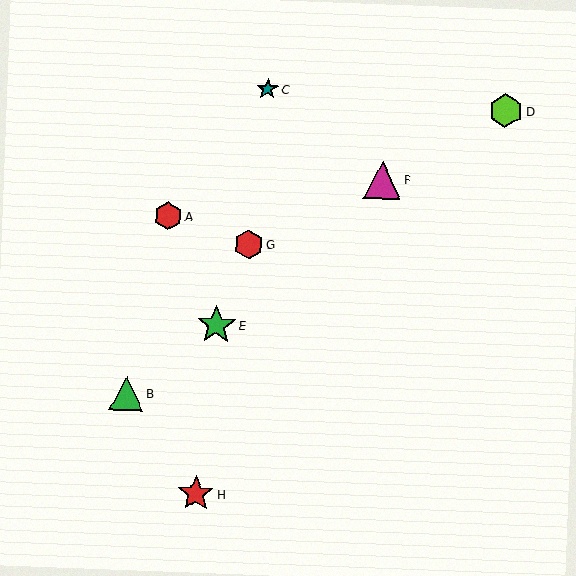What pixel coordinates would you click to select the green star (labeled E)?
Click at (216, 325) to select the green star E.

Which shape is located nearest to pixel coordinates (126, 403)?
The green triangle (labeled B) at (126, 393) is nearest to that location.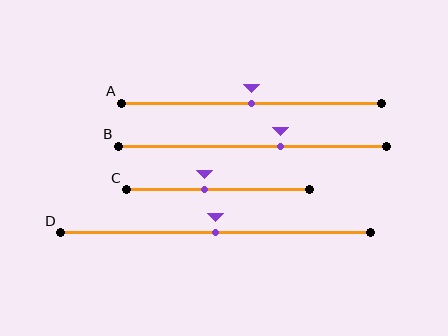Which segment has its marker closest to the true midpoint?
Segment A has its marker closest to the true midpoint.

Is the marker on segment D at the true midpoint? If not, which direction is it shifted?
Yes, the marker on segment D is at the true midpoint.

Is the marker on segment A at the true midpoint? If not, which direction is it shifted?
Yes, the marker on segment A is at the true midpoint.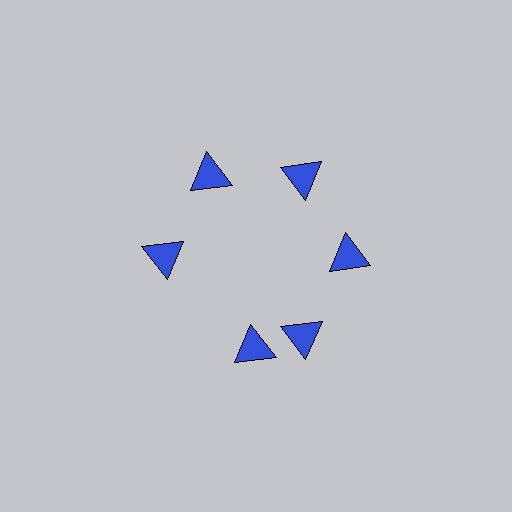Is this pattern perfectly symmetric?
No. The 6 blue triangles are arranged in a ring, but one element near the 7 o'clock position is rotated out of alignment along the ring, breaking the 6-fold rotational symmetry.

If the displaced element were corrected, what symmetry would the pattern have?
It would have 6-fold rotational symmetry — the pattern would map onto itself every 60 degrees.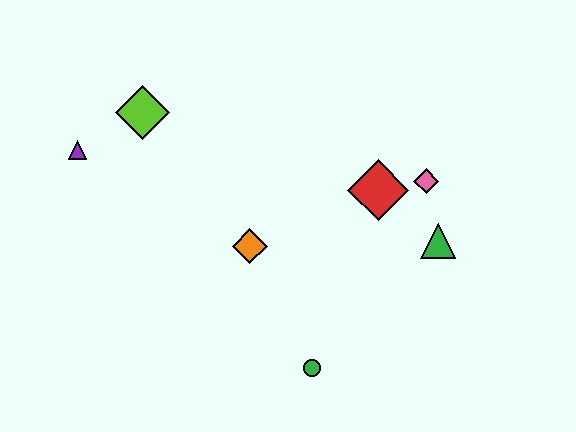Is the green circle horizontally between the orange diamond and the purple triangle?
No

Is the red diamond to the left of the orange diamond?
No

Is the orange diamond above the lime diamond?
No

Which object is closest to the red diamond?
The pink diamond is closest to the red diamond.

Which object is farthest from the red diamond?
The purple triangle is farthest from the red diamond.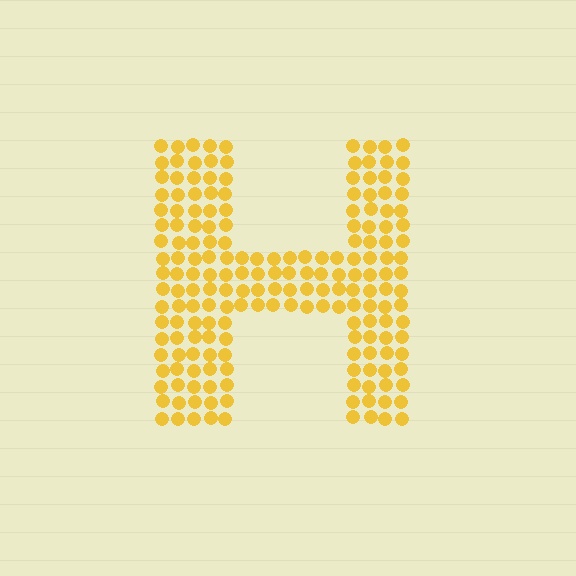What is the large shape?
The large shape is the letter H.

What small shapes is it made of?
It is made of small circles.